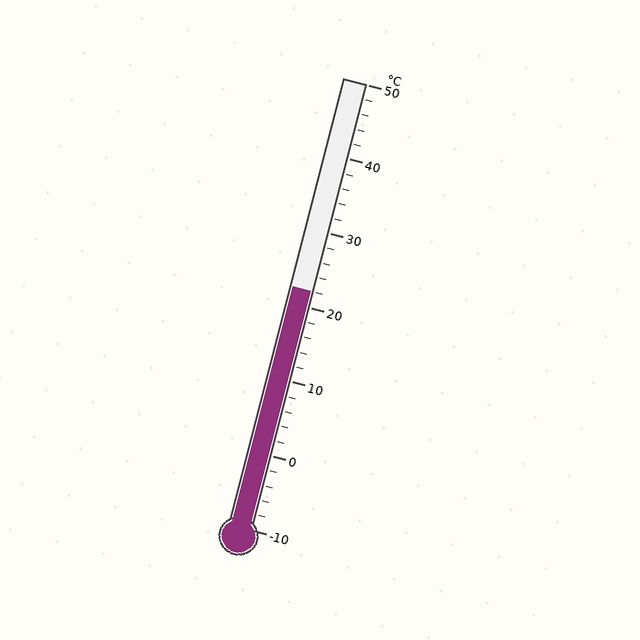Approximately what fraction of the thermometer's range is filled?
The thermometer is filled to approximately 55% of its range.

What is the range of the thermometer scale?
The thermometer scale ranges from -10°C to 50°C.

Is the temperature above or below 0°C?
The temperature is above 0°C.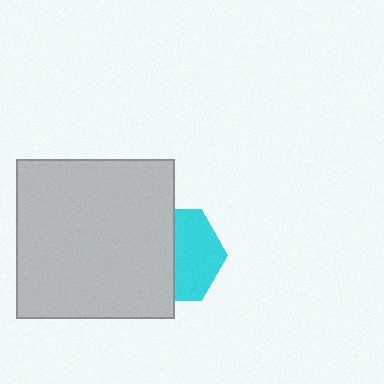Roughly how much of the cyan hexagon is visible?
About half of it is visible (roughly 49%).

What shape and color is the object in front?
The object in front is a light gray square.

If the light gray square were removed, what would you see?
You would see the complete cyan hexagon.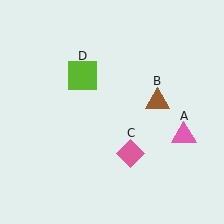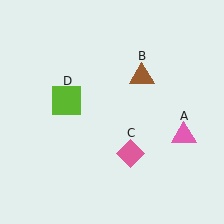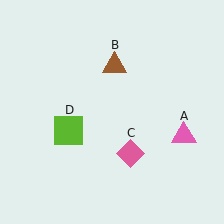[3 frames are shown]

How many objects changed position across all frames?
2 objects changed position: brown triangle (object B), lime square (object D).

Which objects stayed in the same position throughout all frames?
Pink triangle (object A) and pink diamond (object C) remained stationary.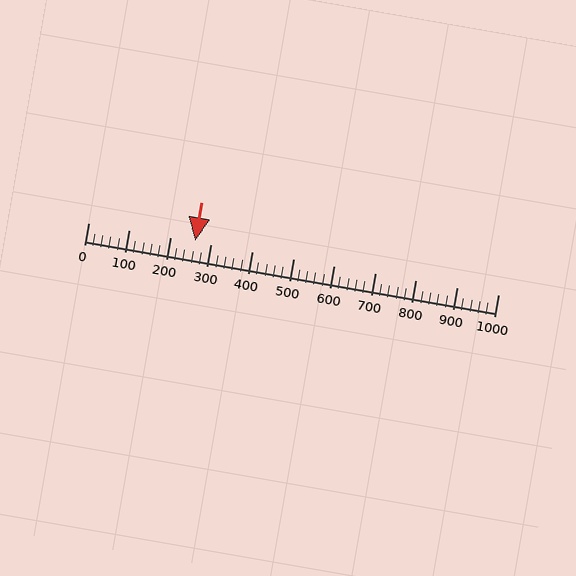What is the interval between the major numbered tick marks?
The major tick marks are spaced 100 units apart.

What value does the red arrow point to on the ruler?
The red arrow points to approximately 260.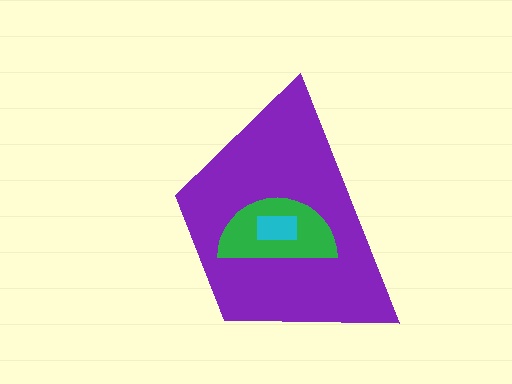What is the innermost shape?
The cyan rectangle.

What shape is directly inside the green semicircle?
The cyan rectangle.